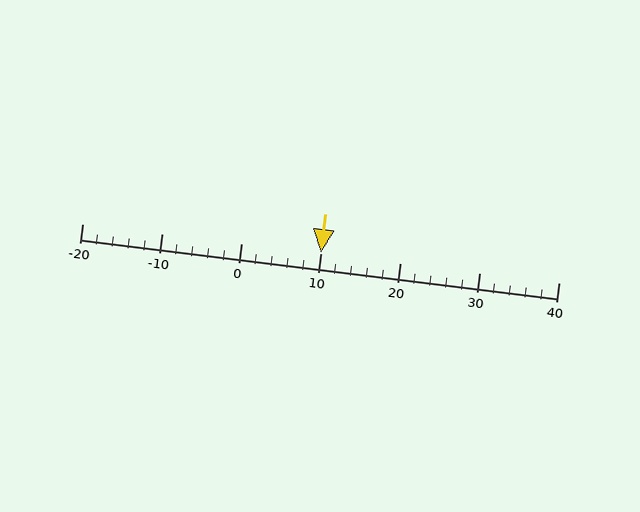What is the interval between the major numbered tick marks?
The major tick marks are spaced 10 units apart.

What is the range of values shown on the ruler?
The ruler shows values from -20 to 40.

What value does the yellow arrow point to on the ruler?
The yellow arrow points to approximately 10.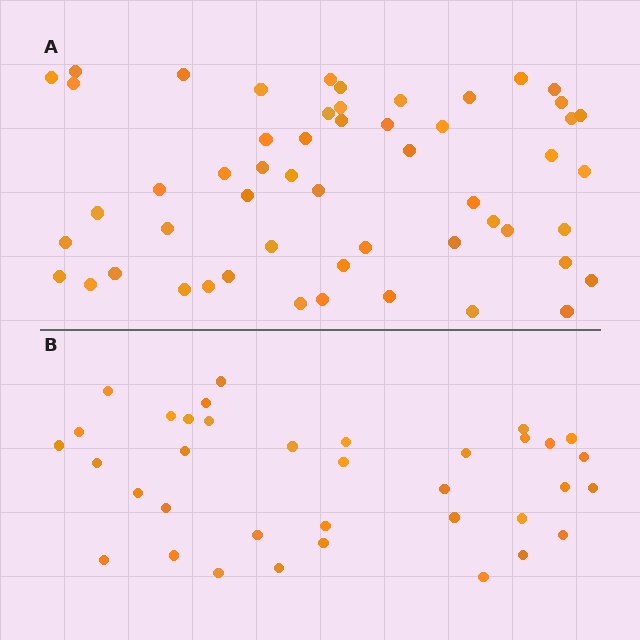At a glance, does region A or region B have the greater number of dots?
Region A (the top region) has more dots.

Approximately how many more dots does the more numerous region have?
Region A has approximately 20 more dots than region B.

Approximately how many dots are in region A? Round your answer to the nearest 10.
About 50 dots. (The exact count is 54, which rounds to 50.)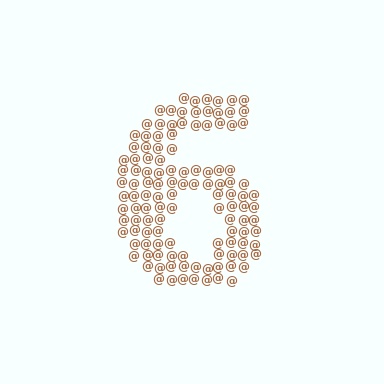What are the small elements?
The small elements are at signs.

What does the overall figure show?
The overall figure shows the digit 6.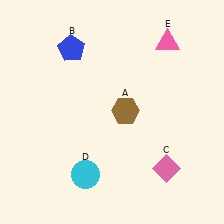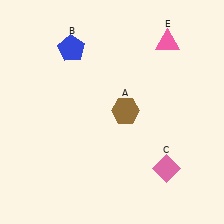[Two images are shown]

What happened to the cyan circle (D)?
The cyan circle (D) was removed in Image 2. It was in the bottom-left area of Image 1.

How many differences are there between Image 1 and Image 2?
There is 1 difference between the two images.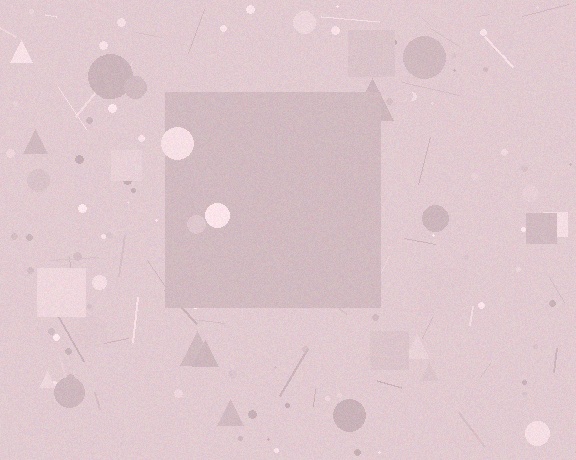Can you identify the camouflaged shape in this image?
The camouflaged shape is a square.